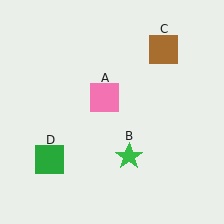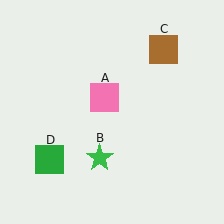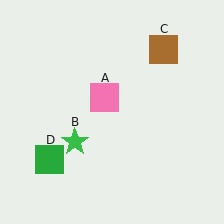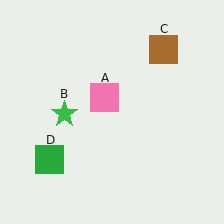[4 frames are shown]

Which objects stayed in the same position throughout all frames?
Pink square (object A) and brown square (object C) and green square (object D) remained stationary.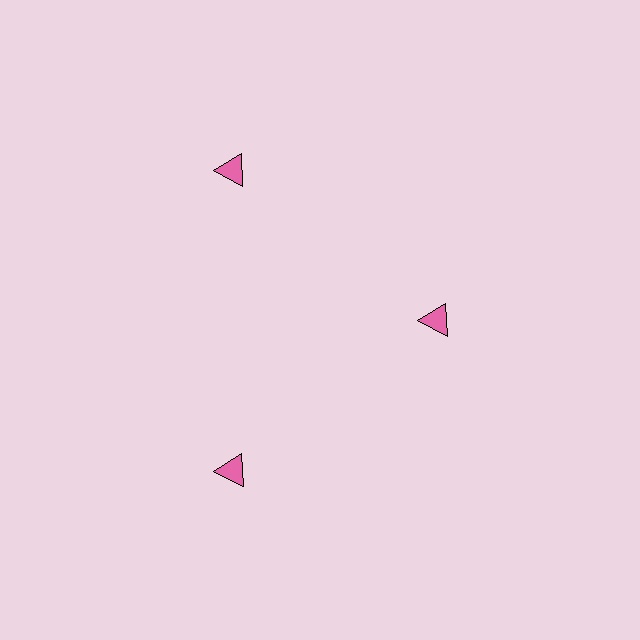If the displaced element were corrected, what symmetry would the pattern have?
It would have 3-fold rotational symmetry — the pattern would map onto itself every 120 degrees.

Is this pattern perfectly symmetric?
No. The 3 pink triangles are arranged in a ring, but one element near the 3 o'clock position is pulled inward toward the center, breaking the 3-fold rotational symmetry.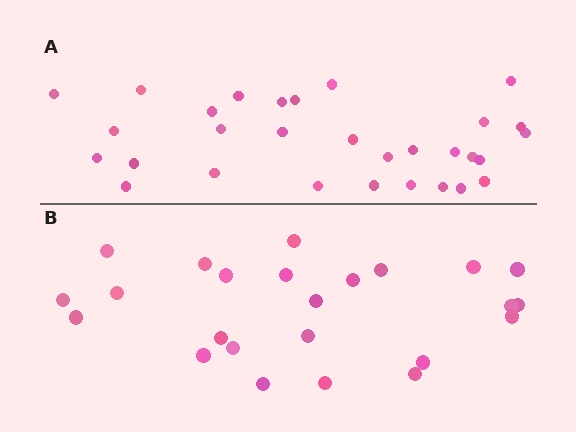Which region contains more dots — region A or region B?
Region A (the top region) has more dots.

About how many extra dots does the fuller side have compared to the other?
Region A has about 6 more dots than region B.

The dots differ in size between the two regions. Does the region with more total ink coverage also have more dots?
No. Region B has more total ink coverage because its dots are larger, but region A actually contains more individual dots. Total area can be misleading — the number of items is what matters here.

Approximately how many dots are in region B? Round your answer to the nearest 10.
About 20 dots. (The exact count is 24, which rounds to 20.)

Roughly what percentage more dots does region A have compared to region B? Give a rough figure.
About 25% more.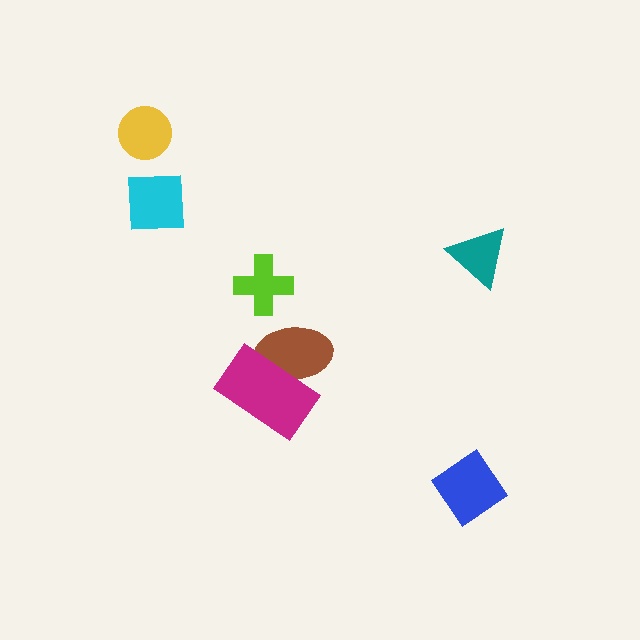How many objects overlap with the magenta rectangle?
1 object overlaps with the magenta rectangle.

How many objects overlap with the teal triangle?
0 objects overlap with the teal triangle.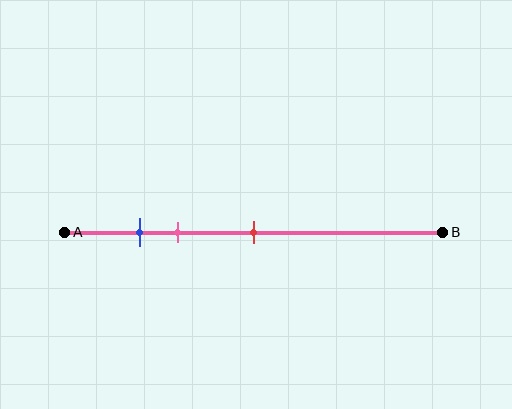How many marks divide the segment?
There are 3 marks dividing the segment.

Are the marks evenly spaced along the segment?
No, the marks are not evenly spaced.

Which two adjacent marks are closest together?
The blue and pink marks are the closest adjacent pair.